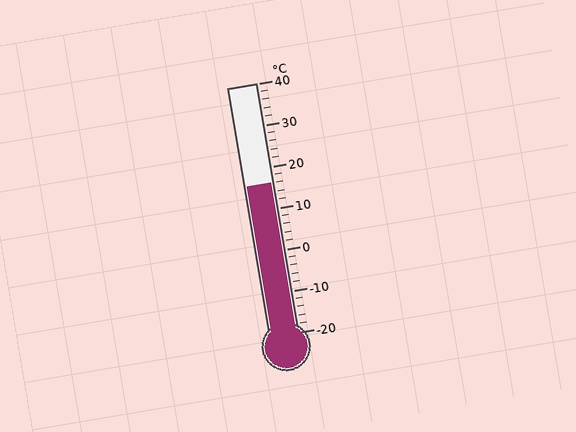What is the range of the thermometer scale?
The thermometer scale ranges from -20°C to 40°C.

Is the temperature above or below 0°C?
The temperature is above 0°C.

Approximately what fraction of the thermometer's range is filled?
The thermometer is filled to approximately 60% of its range.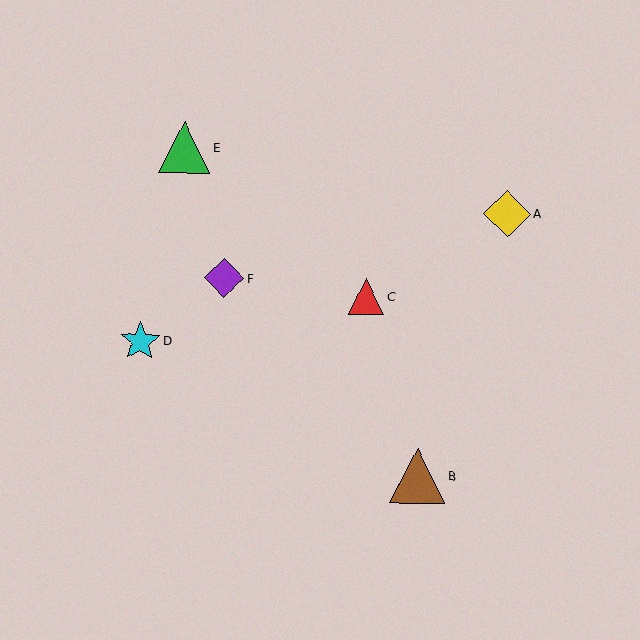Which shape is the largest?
The brown triangle (labeled B) is the largest.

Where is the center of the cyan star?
The center of the cyan star is at (140, 341).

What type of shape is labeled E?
Shape E is a green triangle.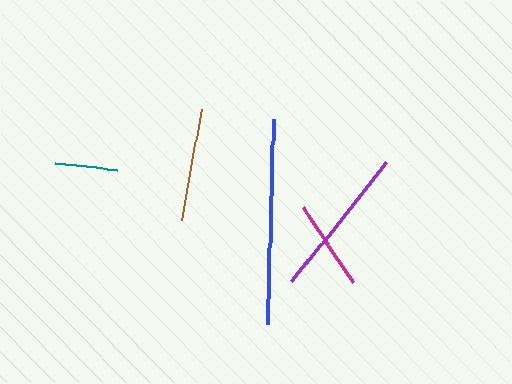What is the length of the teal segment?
The teal segment is approximately 63 pixels long.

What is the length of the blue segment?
The blue segment is approximately 205 pixels long.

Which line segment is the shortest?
The teal line is the shortest at approximately 63 pixels.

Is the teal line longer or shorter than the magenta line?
The magenta line is longer than the teal line.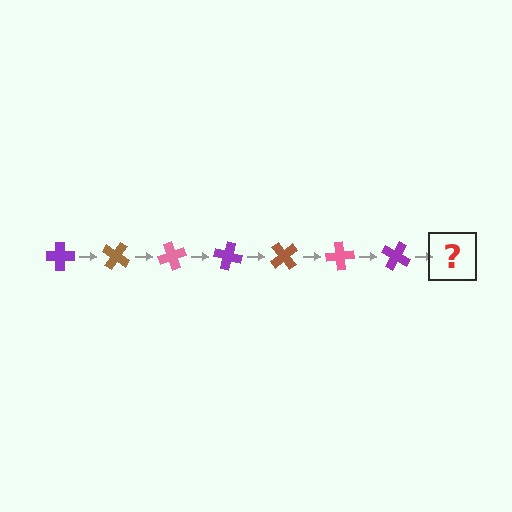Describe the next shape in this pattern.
It should be a brown cross, rotated 245 degrees from the start.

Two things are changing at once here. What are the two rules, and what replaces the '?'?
The two rules are that it rotates 35 degrees each step and the color cycles through purple, brown, and pink. The '?' should be a brown cross, rotated 245 degrees from the start.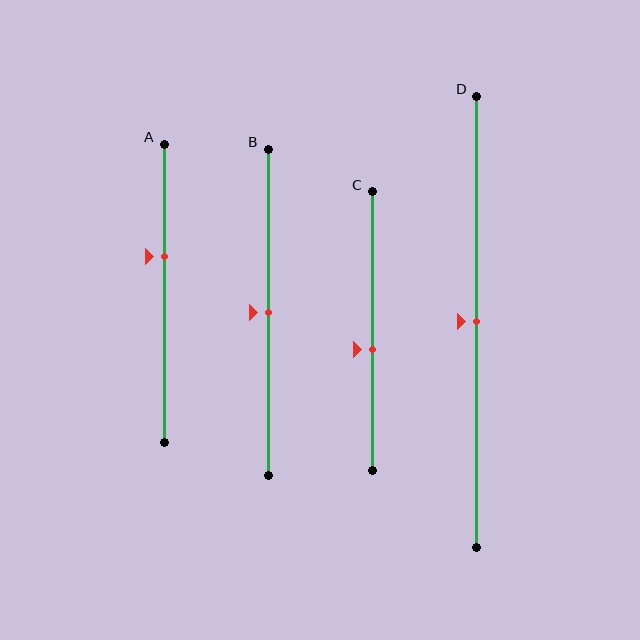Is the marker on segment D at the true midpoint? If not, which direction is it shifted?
Yes, the marker on segment D is at the true midpoint.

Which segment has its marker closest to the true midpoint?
Segment B has its marker closest to the true midpoint.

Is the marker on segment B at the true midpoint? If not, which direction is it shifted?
Yes, the marker on segment B is at the true midpoint.